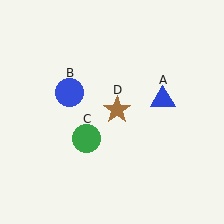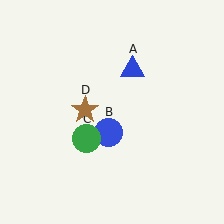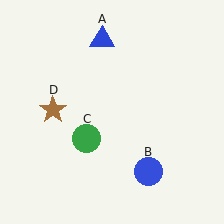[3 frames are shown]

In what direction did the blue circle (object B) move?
The blue circle (object B) moved down and to the right.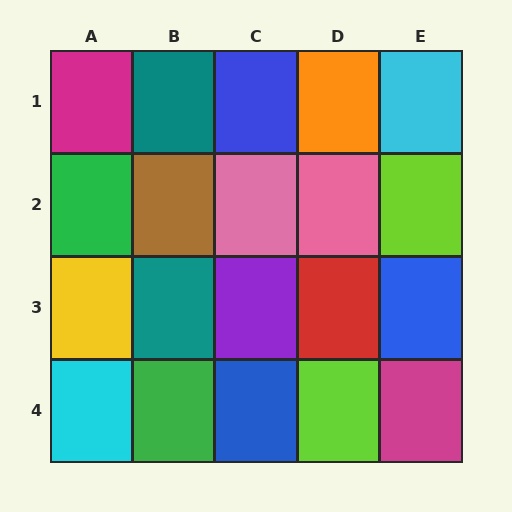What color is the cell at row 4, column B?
Green.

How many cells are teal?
2 cells are teal.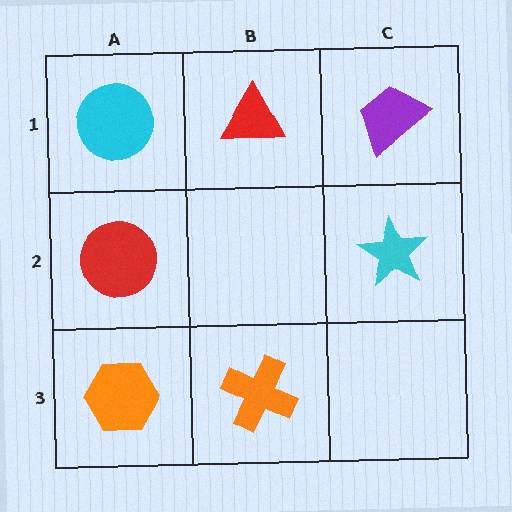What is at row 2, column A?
A red circle.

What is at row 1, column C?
A purple trapezoid.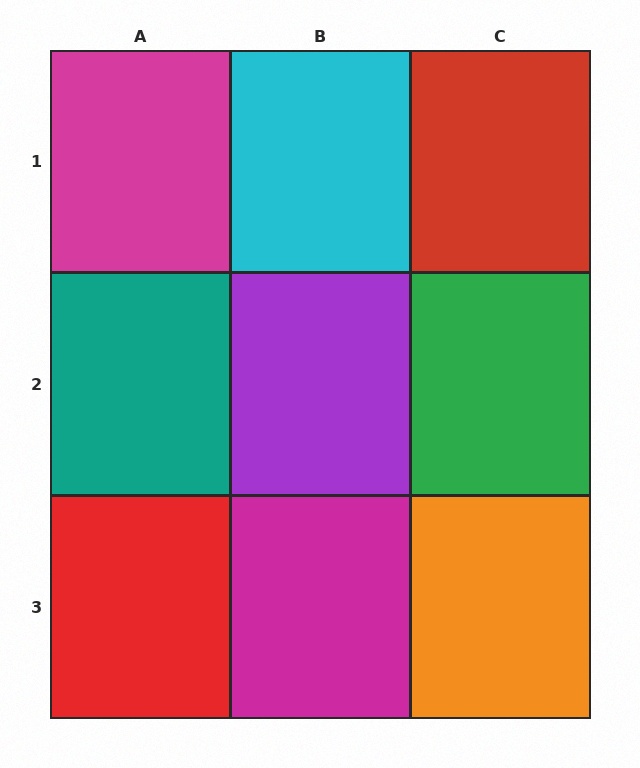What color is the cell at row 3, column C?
Orange.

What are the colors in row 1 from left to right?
Magenta, cyan, red.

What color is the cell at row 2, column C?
Green.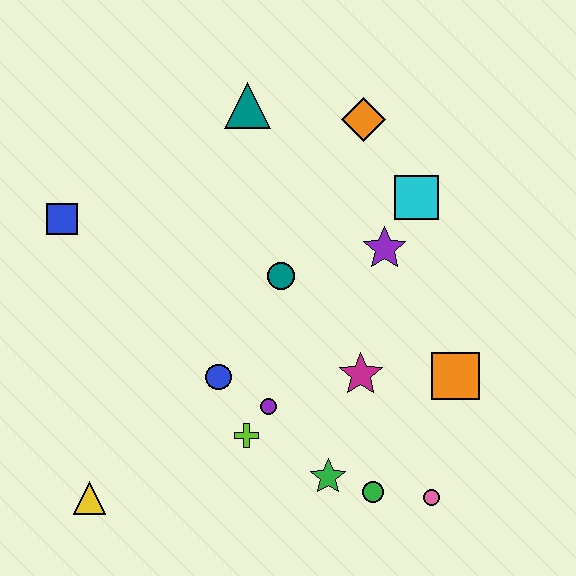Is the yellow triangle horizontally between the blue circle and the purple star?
No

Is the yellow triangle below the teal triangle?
Yes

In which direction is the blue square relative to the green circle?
The blue square is to the left of the green circle.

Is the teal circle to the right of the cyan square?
No